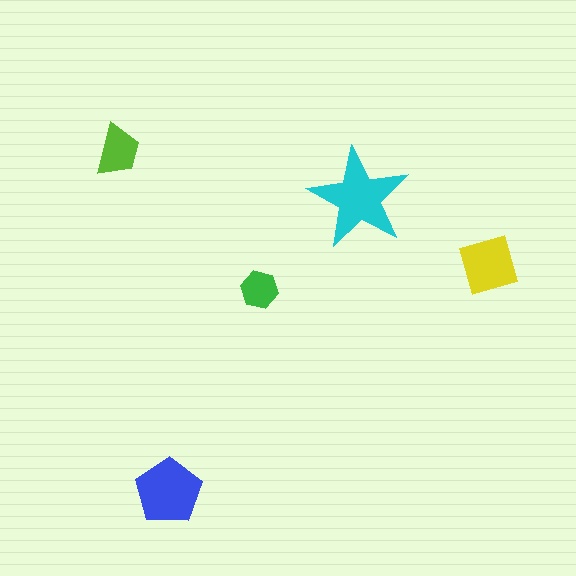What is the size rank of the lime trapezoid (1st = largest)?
4th.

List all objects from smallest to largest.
The green hexagon, the lime trapezoid, the yellow diamond, the blue pentagon, the cyan star.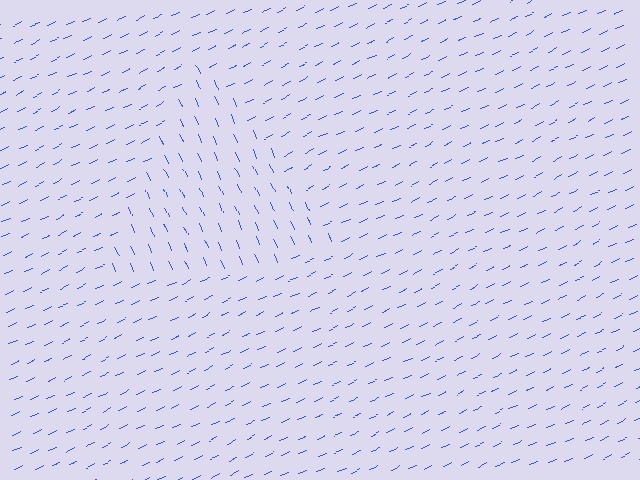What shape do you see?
I see a triangle.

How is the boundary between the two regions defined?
The boundary is defined purely by a change in line orientation (approximately 89 degrees difference). All lines are the same color and thickness.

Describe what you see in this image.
The image is filled with small blue line segments. A triangle region in the image has lines oriented differently from the surrounding lines, creating a visible texture boundary.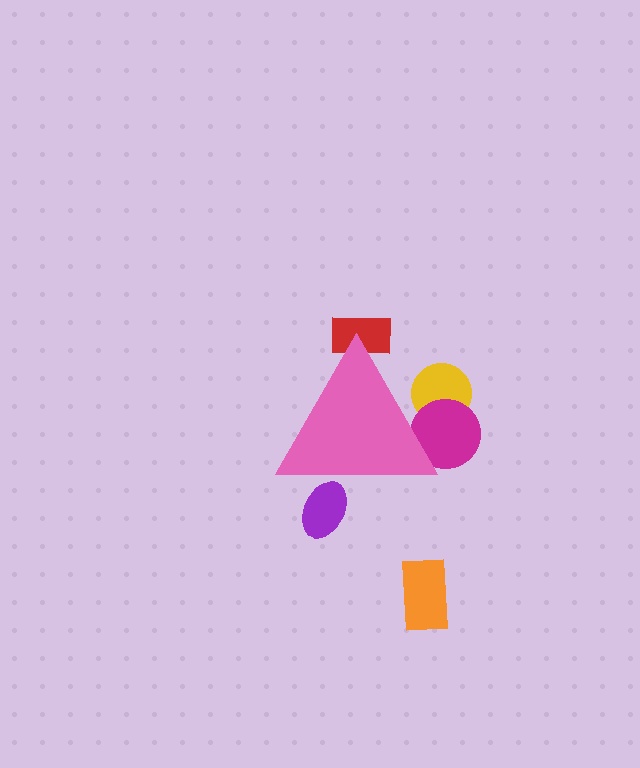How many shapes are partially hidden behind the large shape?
4 shapes are partially hidden.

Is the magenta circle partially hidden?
Yes, the magenta circle is partially hidden behind the pink triangle.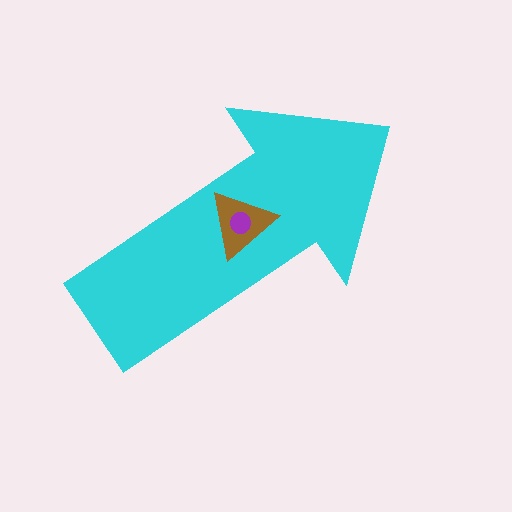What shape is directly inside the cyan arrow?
The brown triangle.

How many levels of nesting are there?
3.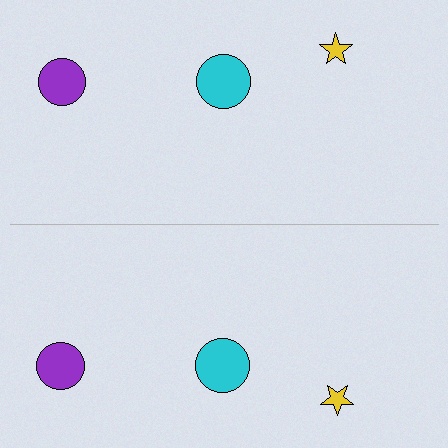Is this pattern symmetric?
Yes, this pattern has bilateral (reflection) symmetry.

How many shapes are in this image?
There are 6 shapes in this image.